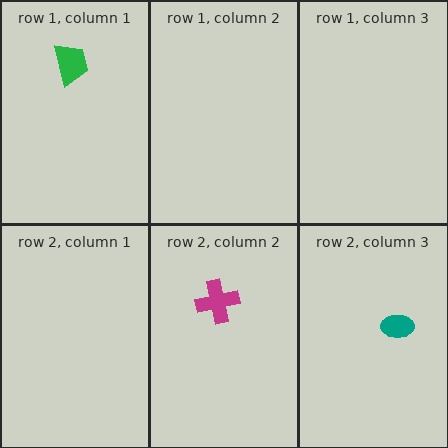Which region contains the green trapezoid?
The row 1, column 1 region.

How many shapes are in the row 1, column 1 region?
1.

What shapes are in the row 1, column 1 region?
The green trapezoid.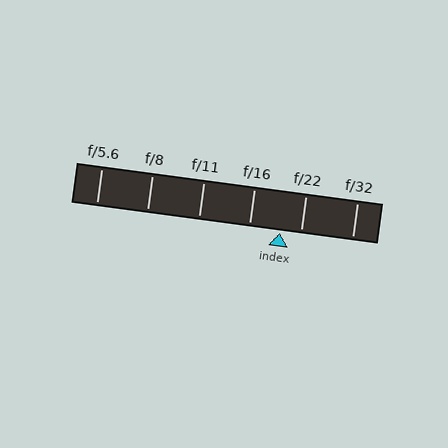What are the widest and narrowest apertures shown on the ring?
The widest aperture shown is f/5.6 and the narrowest is f/32.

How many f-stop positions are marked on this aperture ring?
There are 6 f-stop positions marked.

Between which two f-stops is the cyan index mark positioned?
The index mark is between f/16 and f/22.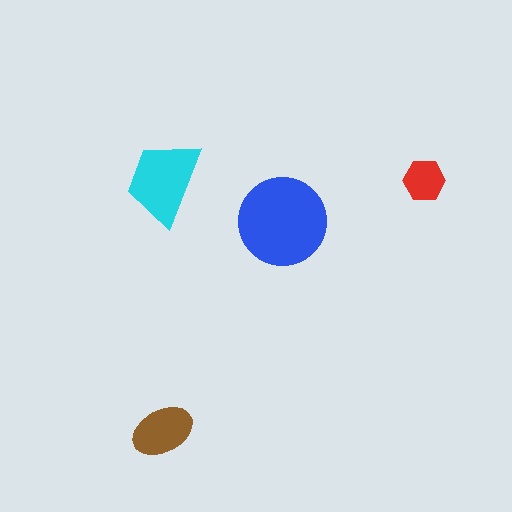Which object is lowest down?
The brown ellipse is bottommost.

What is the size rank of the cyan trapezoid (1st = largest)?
2nd.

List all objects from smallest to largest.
The red hexagon, the brown ellipse, the cyan trapezoid, the blue circle.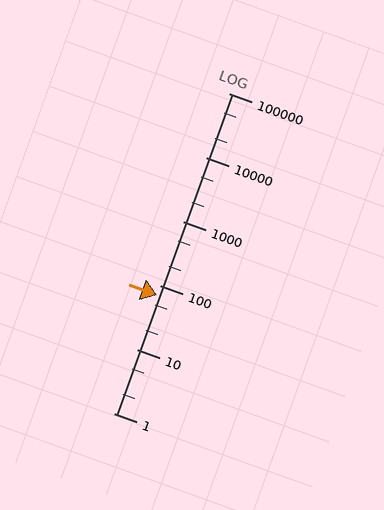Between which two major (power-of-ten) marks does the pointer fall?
The pointer is between 10 and 100.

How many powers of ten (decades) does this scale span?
The scale spans 5 decades, from 1 to 100000.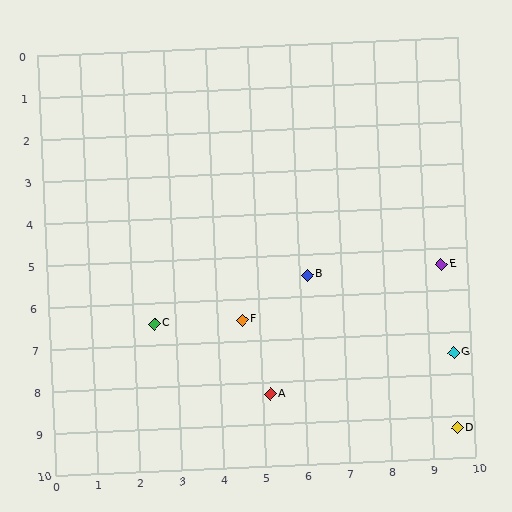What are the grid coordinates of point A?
Point A is at approximately (5.2, 8.3).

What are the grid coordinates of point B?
Point B is at approximately (6.2, 5.5).